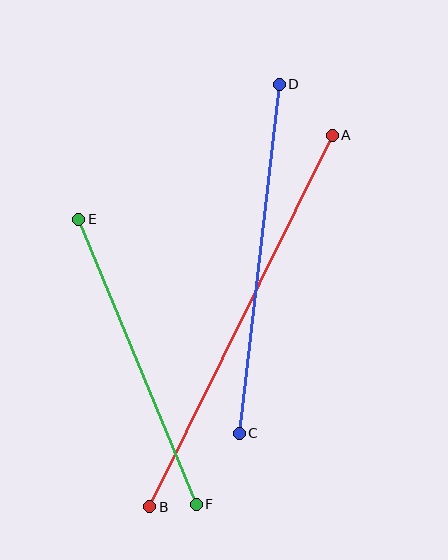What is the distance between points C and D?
The distance is approximately 351 pixels.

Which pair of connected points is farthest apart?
Points A and B are farthest apart.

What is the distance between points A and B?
The distance is approximately 414 pixels.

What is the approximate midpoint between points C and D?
The midpoint is at approximately (259, 259) pixels.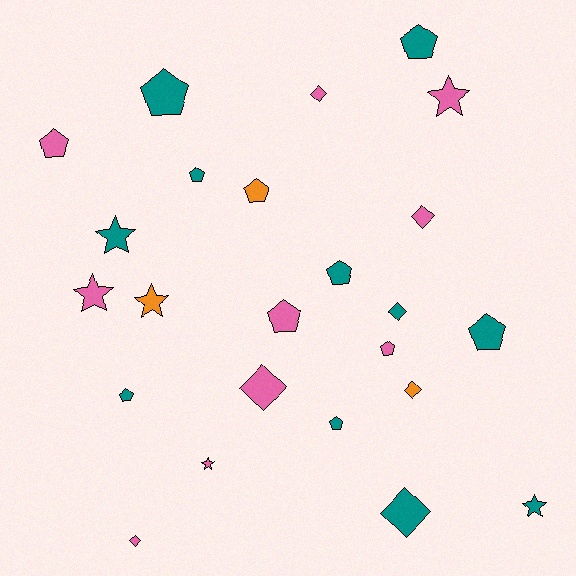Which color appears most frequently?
Teal, with 11 objects.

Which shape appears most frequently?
Pentagon, with 11 objects.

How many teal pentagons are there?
There are 7 teal pentagons.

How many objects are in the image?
There are 24 objects.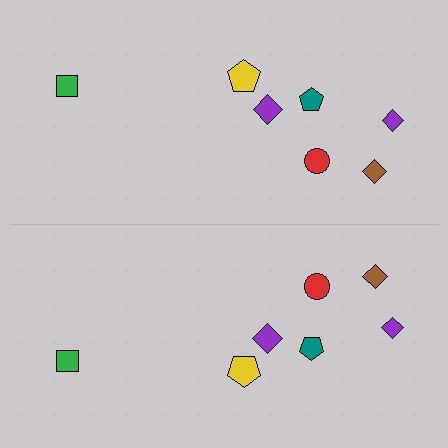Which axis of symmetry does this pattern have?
The pattern has a horizontal axis of symmetry running through the center of the image.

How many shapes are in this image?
There are 14 shapes in this image.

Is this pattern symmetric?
Yes, this pattern has bilateral (reflection) symmetry.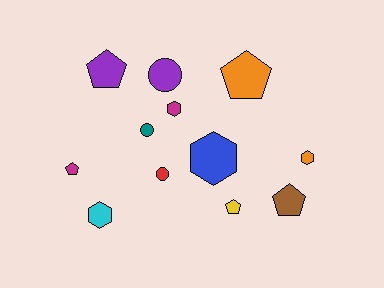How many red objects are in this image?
There is 1 red object.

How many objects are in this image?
There are 12 objects.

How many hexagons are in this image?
There are 4 hexagons.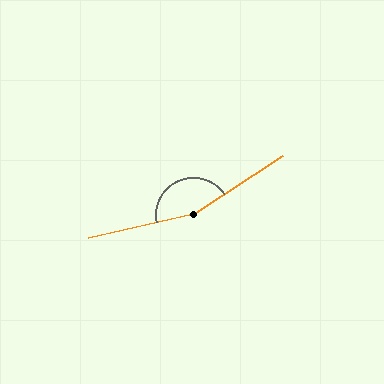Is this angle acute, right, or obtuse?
It is obtuse.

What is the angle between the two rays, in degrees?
Approximately 159 degrees.